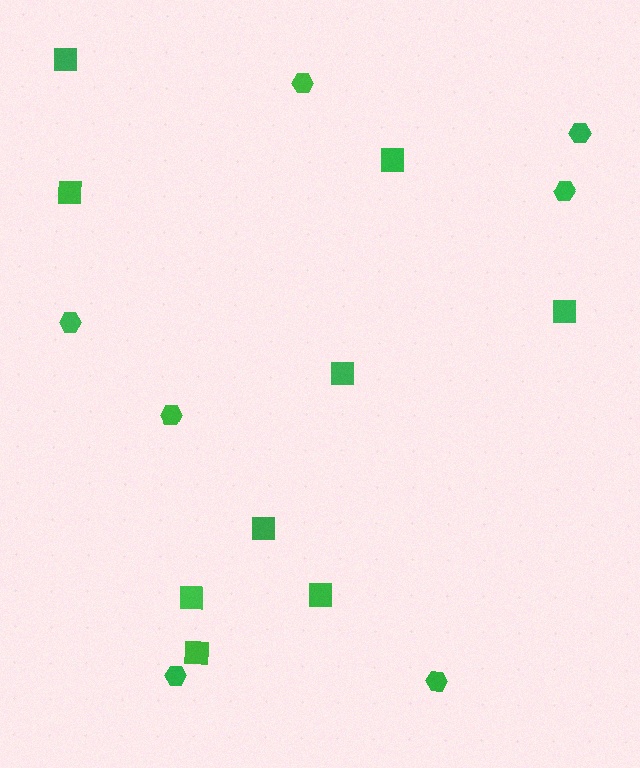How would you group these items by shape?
There are 2 groups: one group of squares (9) and one group of hexagons (7).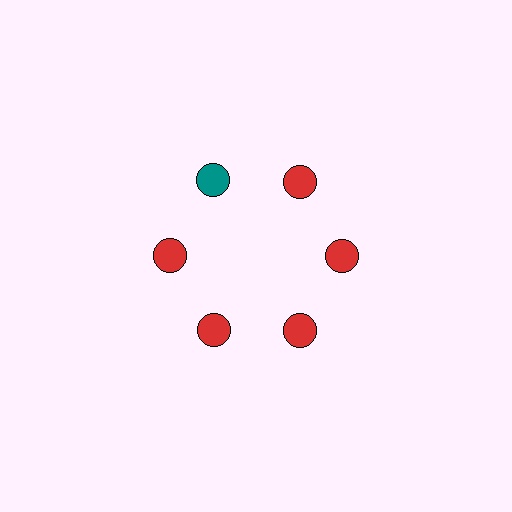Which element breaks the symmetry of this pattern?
The teal circle at roughly the 11 o'clock position breaks the symmetry. All other shapes are red circles.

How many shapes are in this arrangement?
There are 6 shapes arranged in a ring pattern.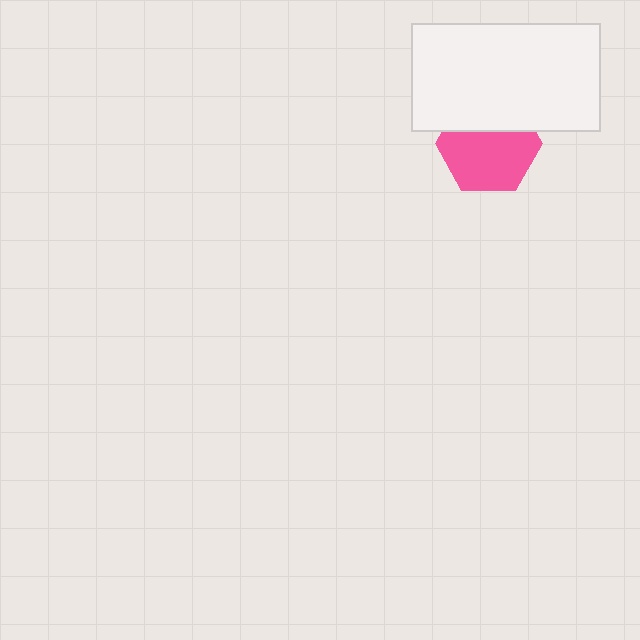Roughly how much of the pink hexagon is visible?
Most of it is visible (roughly 67%).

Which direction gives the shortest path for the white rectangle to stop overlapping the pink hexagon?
Moving up gives the shortest separation.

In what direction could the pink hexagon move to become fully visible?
The pink hexagon could move down. That would shift it out from behind the white rectangle entirely.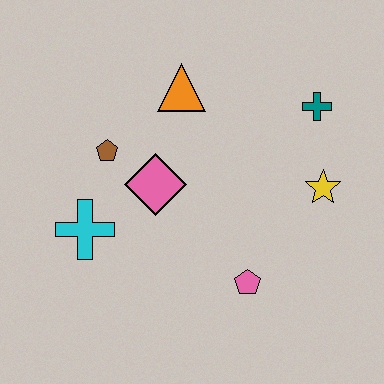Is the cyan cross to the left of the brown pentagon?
Yes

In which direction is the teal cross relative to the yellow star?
The teal cross is above the yellow star.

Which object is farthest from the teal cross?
The cyan cross is farthest from the teal cross.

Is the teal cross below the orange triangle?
Yes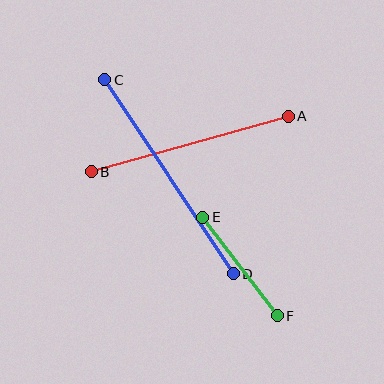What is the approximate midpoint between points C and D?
The midpoint is at approximately (169, 177) pixels.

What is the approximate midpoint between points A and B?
The midpoint is at approximately (190, 144) pixels.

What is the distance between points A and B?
The distance is approximately 205 pixels.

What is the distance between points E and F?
The distance is approximately 124 pixels.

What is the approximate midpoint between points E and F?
The midpoint is at approximately (240, 266) pixels.